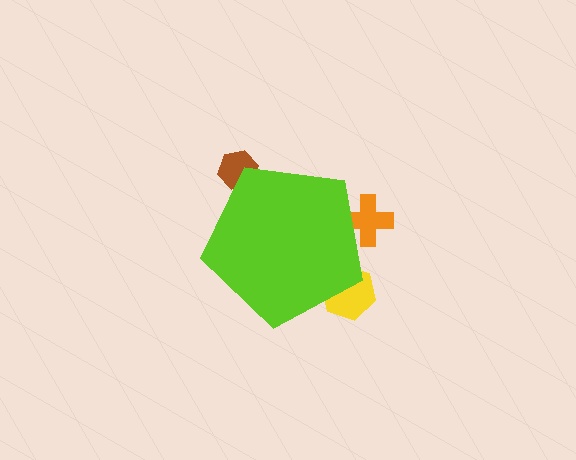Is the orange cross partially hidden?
Yes, the orange cross is partially hidden behind the lime pentagon.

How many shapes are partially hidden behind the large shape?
3 shapes are partially hidden.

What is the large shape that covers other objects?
A lime pentagon.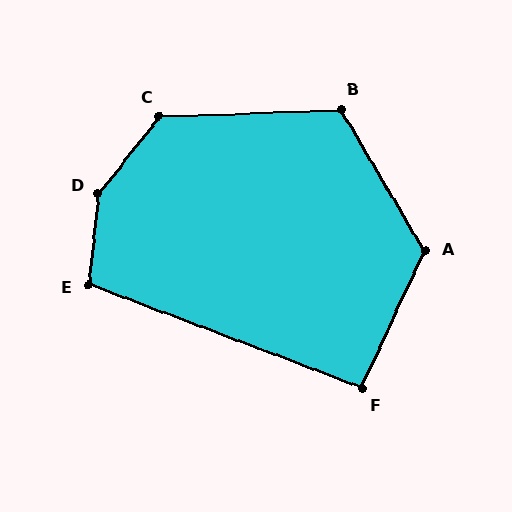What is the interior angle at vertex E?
Approximately 105 degrees (obtuse).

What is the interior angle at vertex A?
Approximately 124 degrees (obtuse).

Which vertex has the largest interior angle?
D, at approximately 148 degrees.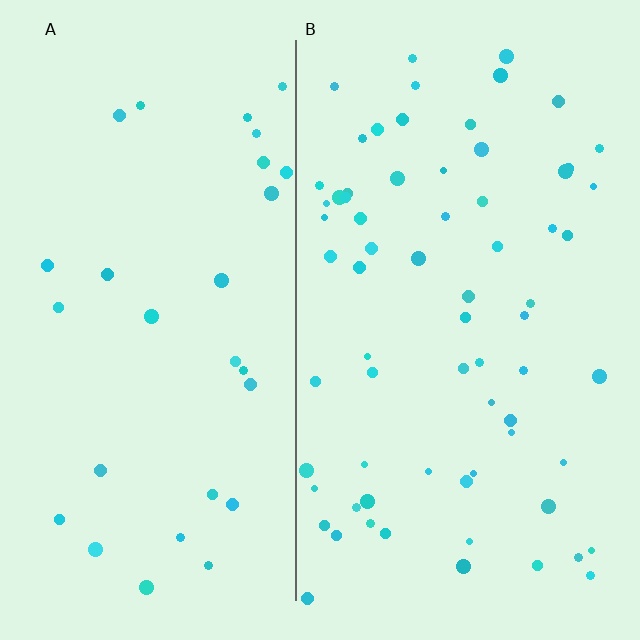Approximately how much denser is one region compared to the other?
Approximately 2.4× — region B over region A.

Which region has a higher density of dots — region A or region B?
B (the right).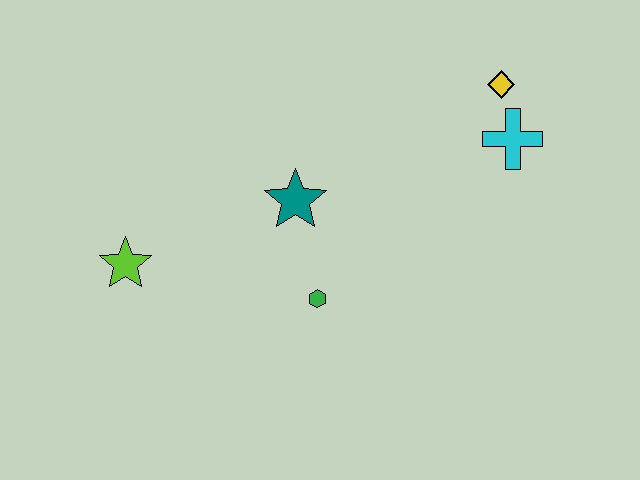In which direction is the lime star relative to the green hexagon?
The lime star is to the left of the green hexagon.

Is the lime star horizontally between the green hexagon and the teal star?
No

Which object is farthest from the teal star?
The yellow diamond is farthest from the teal star.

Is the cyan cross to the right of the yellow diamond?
Yes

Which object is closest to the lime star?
The teal star is closest to the lime star.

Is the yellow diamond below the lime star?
No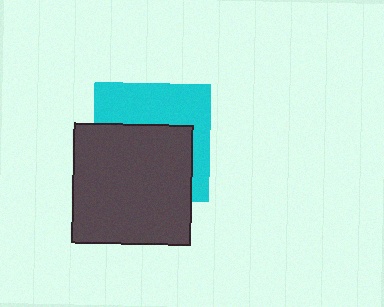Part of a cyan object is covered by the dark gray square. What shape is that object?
It is a square.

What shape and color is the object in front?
The object in front is a dark gray square.